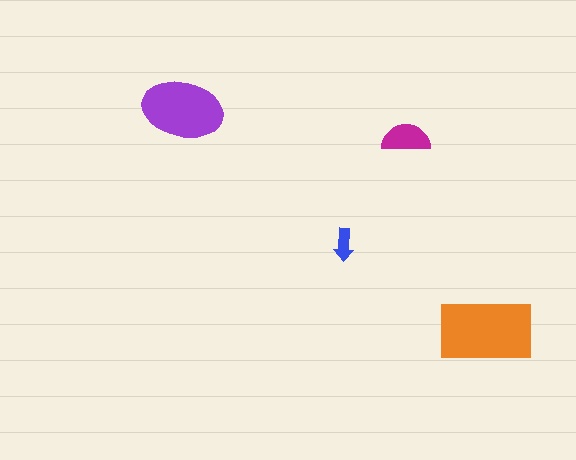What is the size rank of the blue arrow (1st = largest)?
4th.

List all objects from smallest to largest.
The blue arrow, the magenta semicircle, the purple ellipse, the orange rectangle.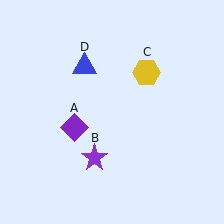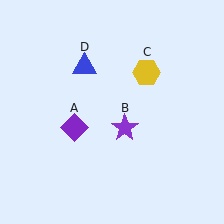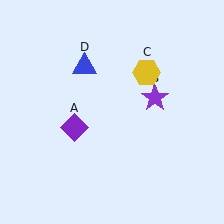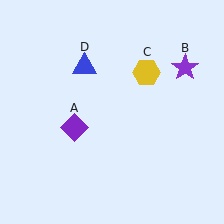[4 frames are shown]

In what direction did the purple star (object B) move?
The purple star (object B) moved up and to the right.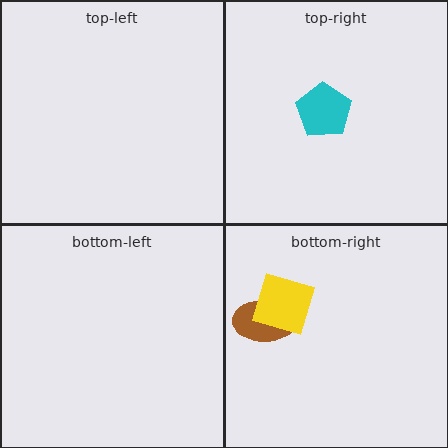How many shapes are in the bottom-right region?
2.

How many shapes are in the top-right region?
1.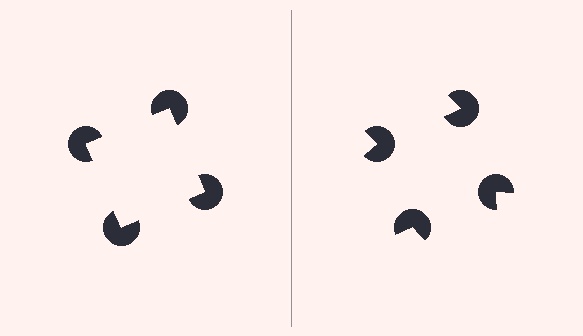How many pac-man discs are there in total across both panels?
8 — 4 on each side.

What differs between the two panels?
The pac-man discs are positioned identically on both sides; only the wedge orientations differ. On the left they align to a square; on the right they are misaligned.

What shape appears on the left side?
An illusory square.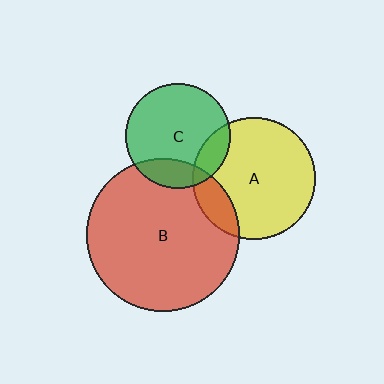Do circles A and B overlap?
Yes.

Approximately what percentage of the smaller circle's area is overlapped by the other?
Approximately 15%.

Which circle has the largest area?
Circle B (red).